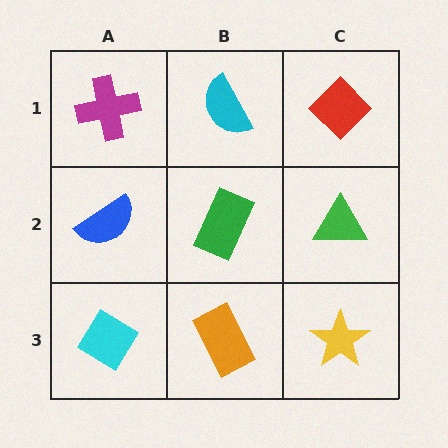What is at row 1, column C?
A red diamond.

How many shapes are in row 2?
3 shapes.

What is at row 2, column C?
A green triangle.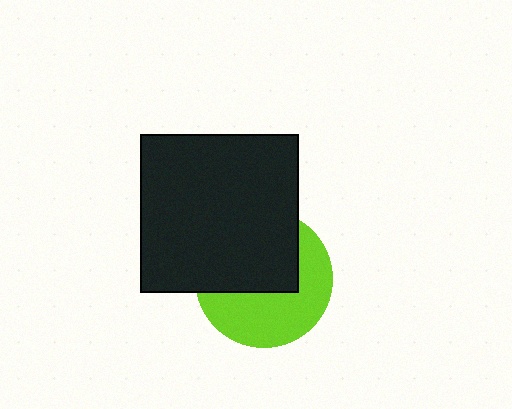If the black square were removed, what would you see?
You would see the complete lime circle.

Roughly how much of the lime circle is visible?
About half of it is visible (roughly 49%).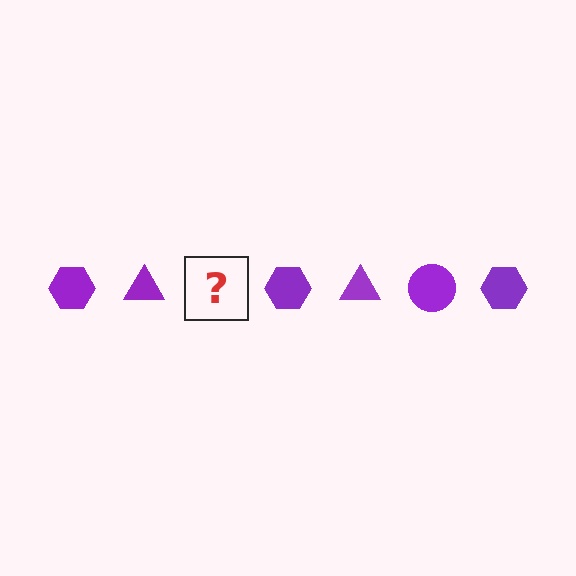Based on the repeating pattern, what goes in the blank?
The blank should be a purple circle.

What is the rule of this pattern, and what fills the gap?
The rule is that the pattern cycles through hexagon, triangle, circle shapes in purple. The gap should be filled with a purple circle.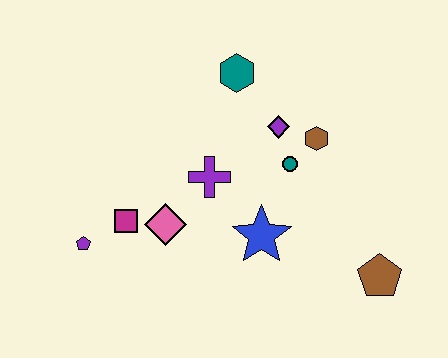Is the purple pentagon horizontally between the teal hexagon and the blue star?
No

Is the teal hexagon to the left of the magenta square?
No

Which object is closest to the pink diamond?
The magenta square is closest to the pink diamond.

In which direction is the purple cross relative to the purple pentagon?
The purple cross is to the right of the purple pentagon.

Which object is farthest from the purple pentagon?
The brown pentagon is farthest from the purple pentagon.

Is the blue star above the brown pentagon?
Yes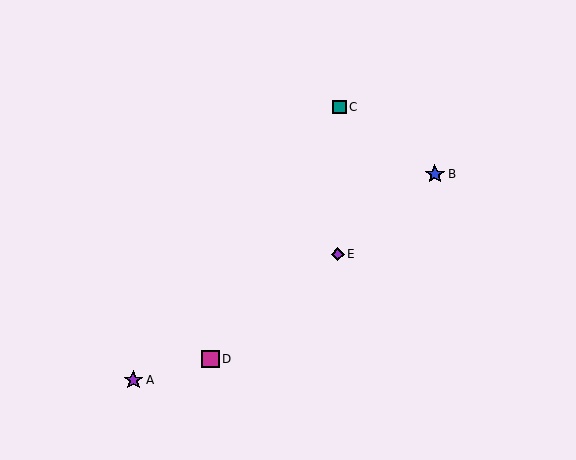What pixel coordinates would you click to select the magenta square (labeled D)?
Click at (211, 359) to select the magenta square D.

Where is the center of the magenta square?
The center of the magenta square is at (211, 359).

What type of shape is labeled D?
Shape D is a magenta square.